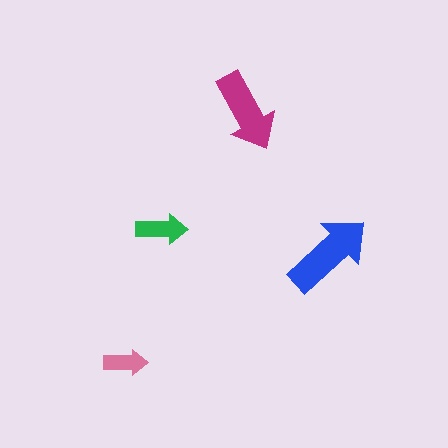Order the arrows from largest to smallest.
the blue one, the magenta one, the green one, the pink one.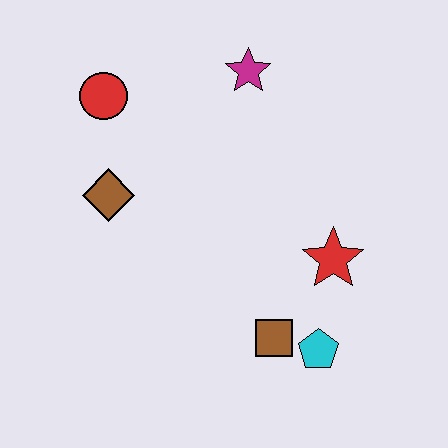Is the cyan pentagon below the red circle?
Yes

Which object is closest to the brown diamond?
The red circle is closest to the brown diamond.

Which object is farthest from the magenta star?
The cyan pentagon is farthest from the magenta star.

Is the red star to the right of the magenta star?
Yes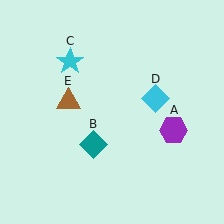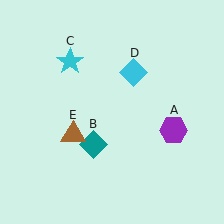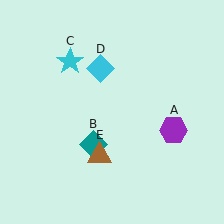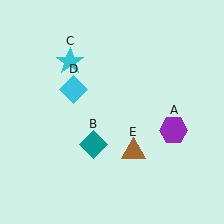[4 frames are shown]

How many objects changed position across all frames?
2 objects changed position: cyan diamond (object D), brown triangle (object E).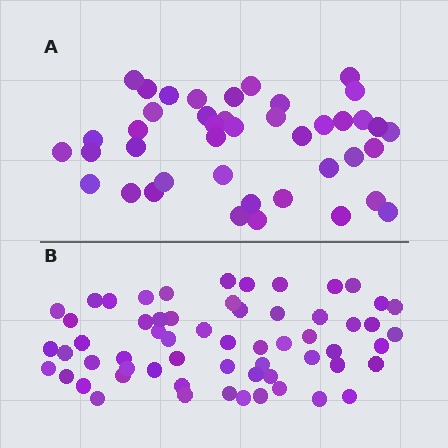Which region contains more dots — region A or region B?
Region B (the bottom region) has more dots.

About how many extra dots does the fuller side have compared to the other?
Region B has approximately 20 more dots than region A.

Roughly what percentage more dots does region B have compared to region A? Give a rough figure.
About 45% more.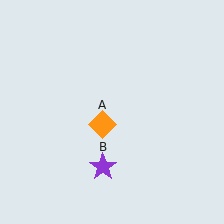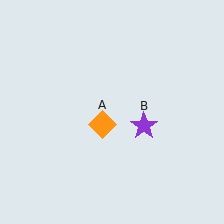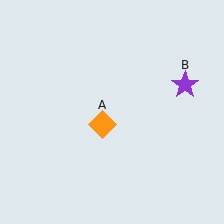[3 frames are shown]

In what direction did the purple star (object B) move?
The purple star (object B) moved up and to the right.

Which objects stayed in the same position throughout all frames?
Orange diamond (object A) remained stationary.